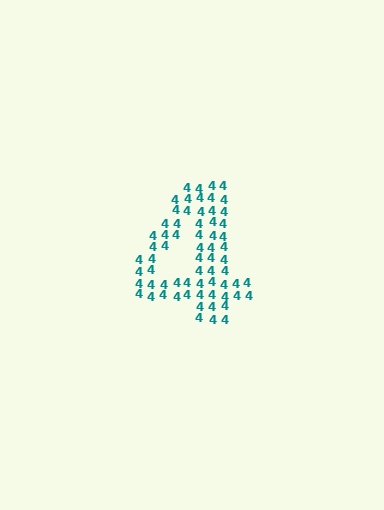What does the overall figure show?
The overall figure shows the digit 4.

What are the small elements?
The small elements are digit 4's.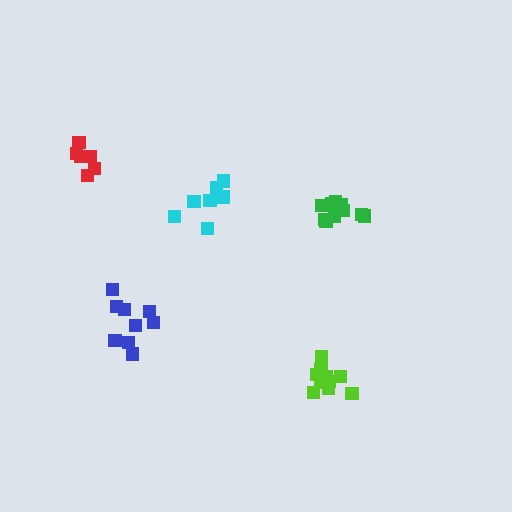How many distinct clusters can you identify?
There are 5 distinct clusters.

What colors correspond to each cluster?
The clusters are colored: cyan, red, lime, green, blue.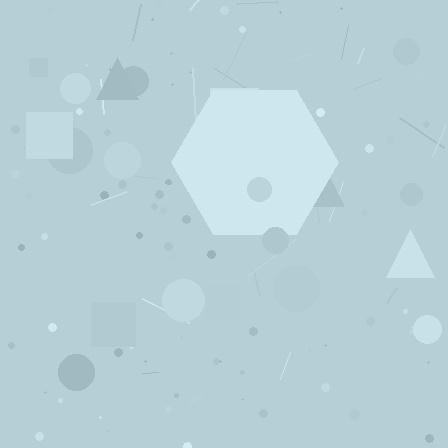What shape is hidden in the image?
A hexagon is hidden in the image.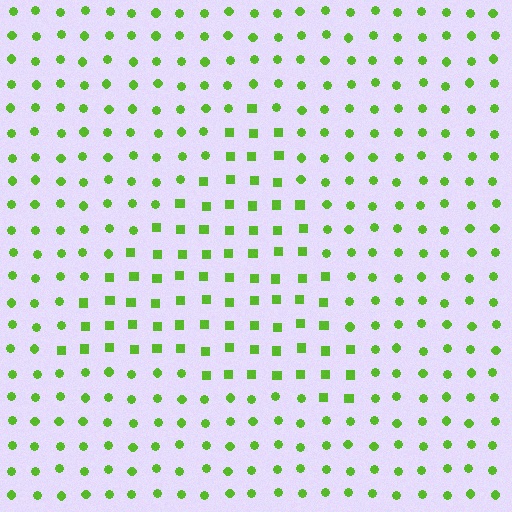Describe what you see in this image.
The image is filled with small lime elements arranged in a uniform grid. A triangle-shaped region contains squares, while the surrounding area contains circles. The boundary is defined purely by the change in element shape.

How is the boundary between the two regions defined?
The boundary is defined by a change in element shape: squares inside vs. circles outside. All elements share the same color and spacing.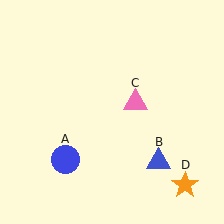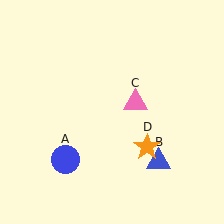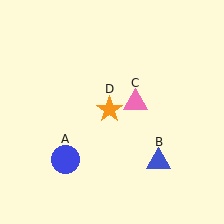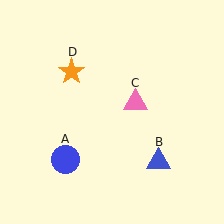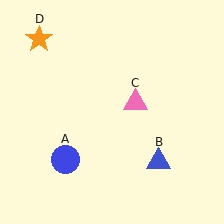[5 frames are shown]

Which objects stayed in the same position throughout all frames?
Blue circle (object A) and blue triangle (object B) and pink triangle (object C) remained stationary.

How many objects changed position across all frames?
1 object changed position: orange star (object D).